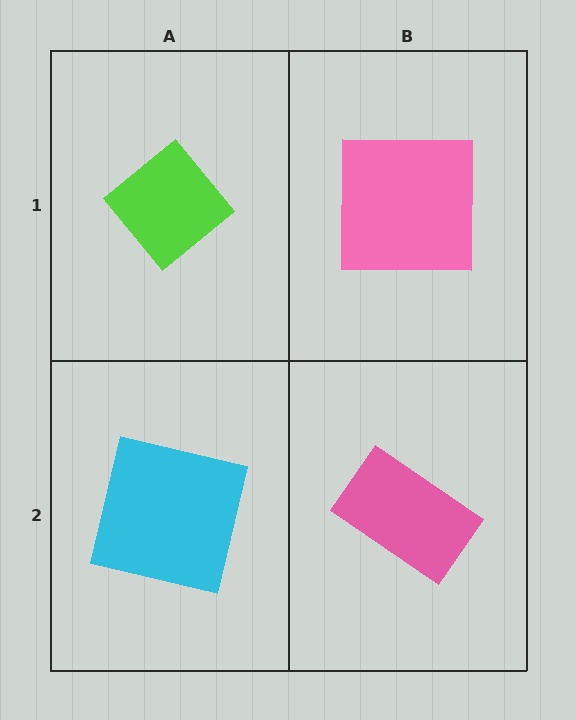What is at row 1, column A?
A lime diamond.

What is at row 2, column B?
A pink rectangle.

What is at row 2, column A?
A cyan square.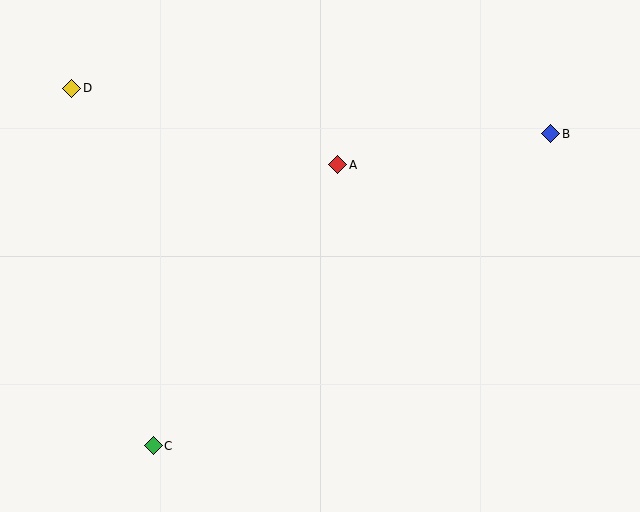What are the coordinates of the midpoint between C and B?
The midpoint between C and B is at (352, 290).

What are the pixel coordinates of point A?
Point A is at (338, 165).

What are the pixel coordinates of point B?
Point B is at (551, 134).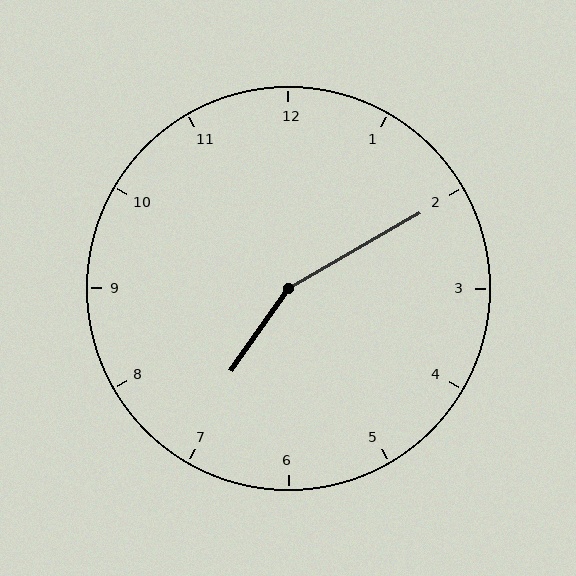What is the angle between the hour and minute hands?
Approximately 155 degrees.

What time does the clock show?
7:10.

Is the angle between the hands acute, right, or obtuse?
It is obtuse.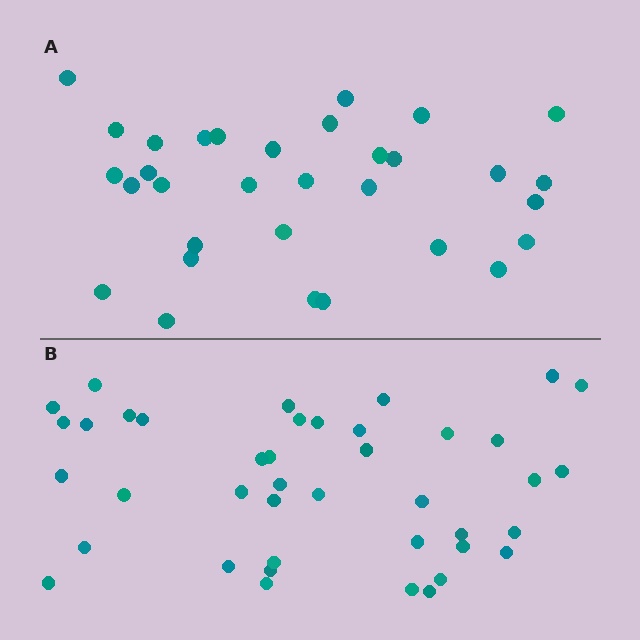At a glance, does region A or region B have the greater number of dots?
Region B (the bottom region) has more dots.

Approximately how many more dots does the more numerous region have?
Region B has roughly 8 or so more dots than region A.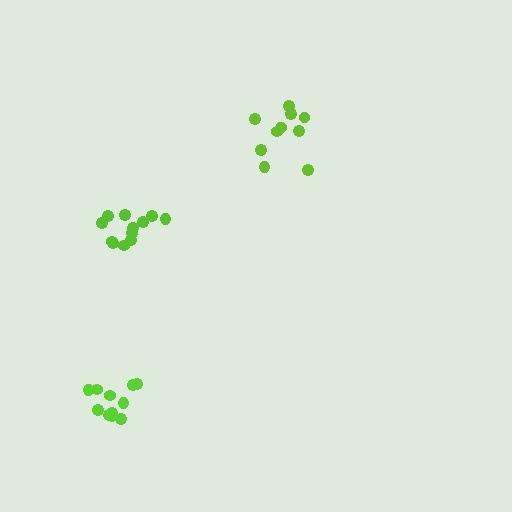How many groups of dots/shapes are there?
There are 3 groups.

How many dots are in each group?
Group 1: 11 dots, Group 2: 12 dots, Group 3: 11 dots (34 total).